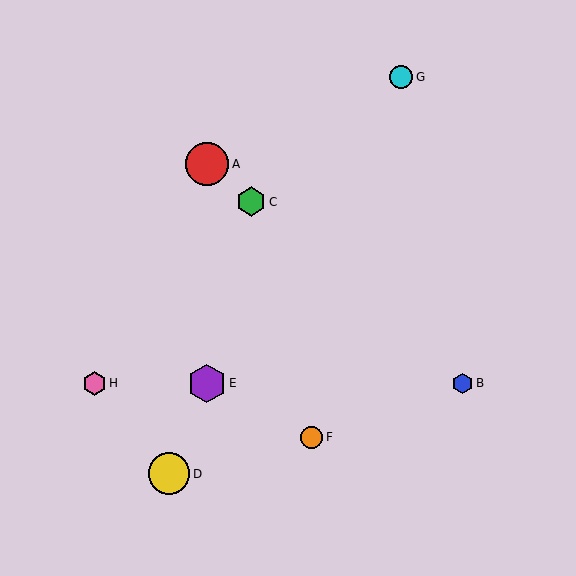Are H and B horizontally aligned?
Yes, both are at y≈383.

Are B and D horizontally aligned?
No, B is at y≈383 and D is at y≈474.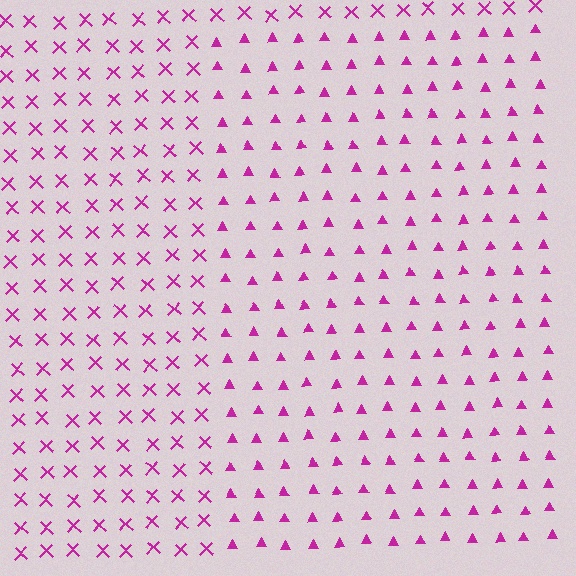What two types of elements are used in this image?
The image uses triangles inside the rectangle region and X marks outside it.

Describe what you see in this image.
The image is filled with small magenta elements arranged in a uniform grid. A rectangle-shaped region contains triangles, while the surrounding area contains X marks. The boundary is defined purely by the change in element shape.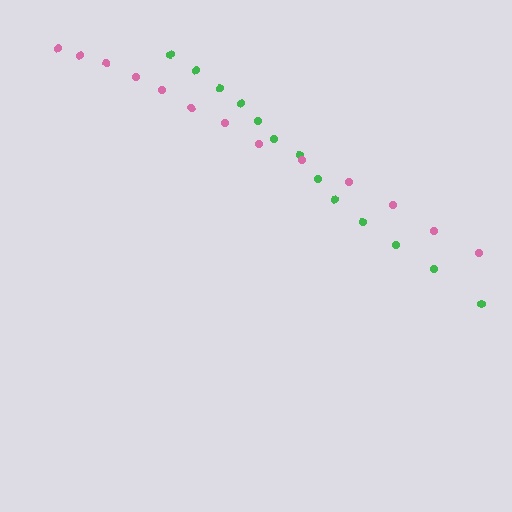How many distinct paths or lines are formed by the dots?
There are 2 distinct paths.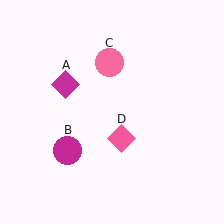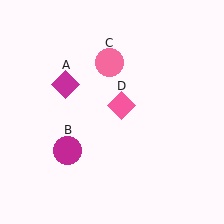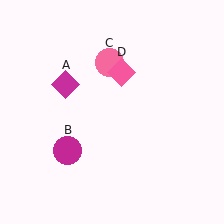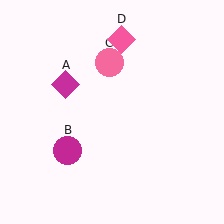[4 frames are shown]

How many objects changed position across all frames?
1 object changed position: pink diamond (object D).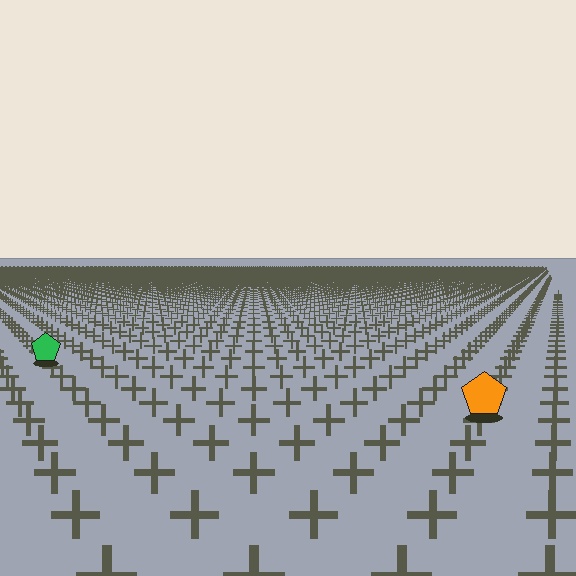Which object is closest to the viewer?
The orange pentagon is closest. The texture marks near it are larger and more spread out.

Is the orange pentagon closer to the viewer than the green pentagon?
Yes. The orange pentagon is closer — you can tell from the texture gradient: the ground texture is coarser near it.